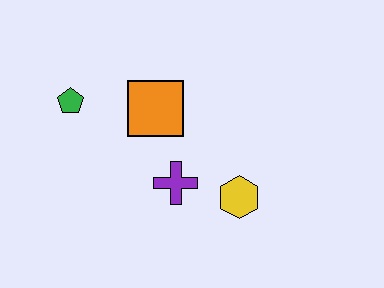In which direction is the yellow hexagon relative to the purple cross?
The yellow hexagon is to the right of the purple cross.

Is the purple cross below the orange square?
Yes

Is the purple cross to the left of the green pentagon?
No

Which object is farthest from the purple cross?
The green pentagon is farthest from the purple cross.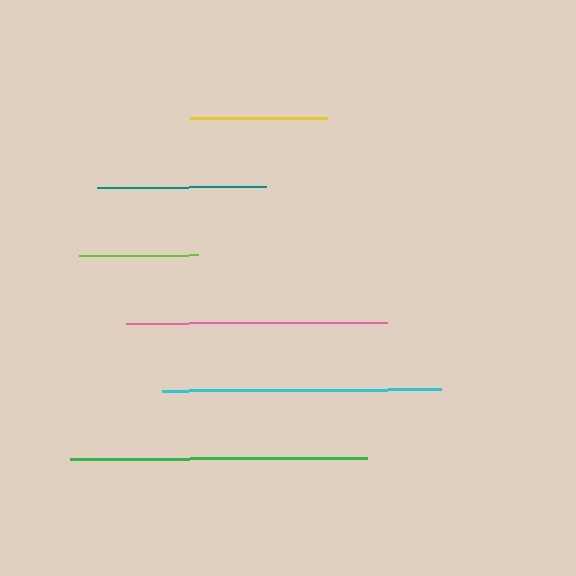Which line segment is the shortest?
The lime line is the shortest at approximately 119 pixels.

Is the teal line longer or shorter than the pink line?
The pink line is longer than the teal line.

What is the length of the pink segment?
The pink segment is approximately 261 pixels long.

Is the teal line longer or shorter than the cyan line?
The cyan line is longer than the teal line.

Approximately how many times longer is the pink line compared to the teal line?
The pink line is approximately 1.5 times the length of the teal line.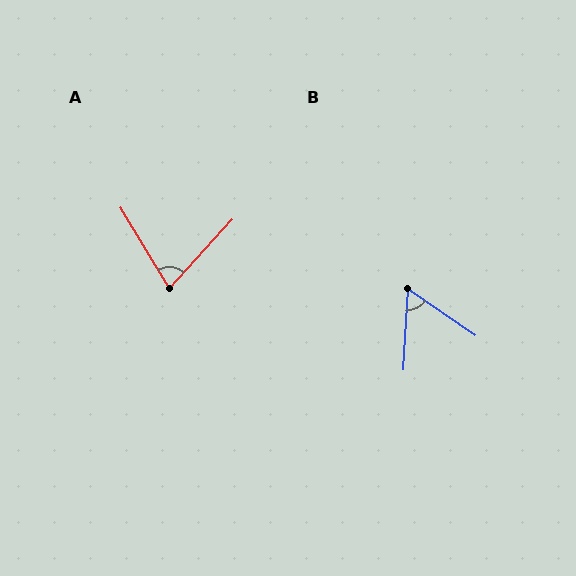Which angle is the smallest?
B, at approximately 59 degrees.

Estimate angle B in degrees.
Approximately 59 degrees.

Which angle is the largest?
A, at approximately 73 degrees.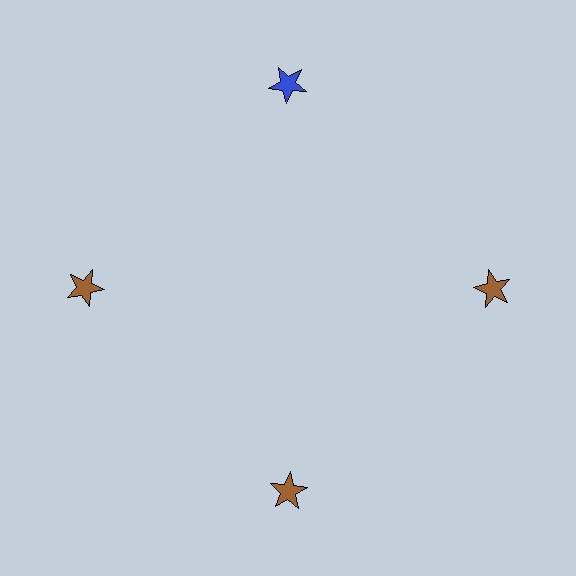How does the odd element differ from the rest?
It has a different color: blue instead of brown.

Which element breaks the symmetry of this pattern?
The blue star at roughly the 12 o'clock position breaks the symmetry. All other shapes are brown stars.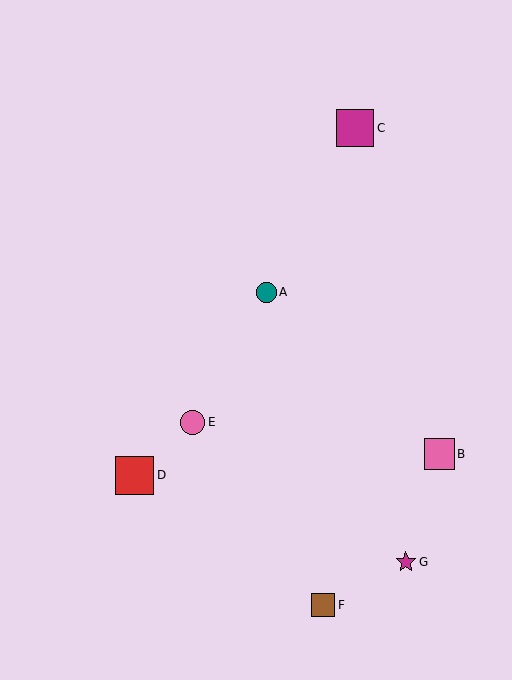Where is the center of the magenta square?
The center of the magenta square is at (355, 128).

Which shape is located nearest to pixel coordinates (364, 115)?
The magenta square (labeled C) at (355, 128) is nearest to that location.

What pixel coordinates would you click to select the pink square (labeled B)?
Click at (439, 454) to select the pink square B.